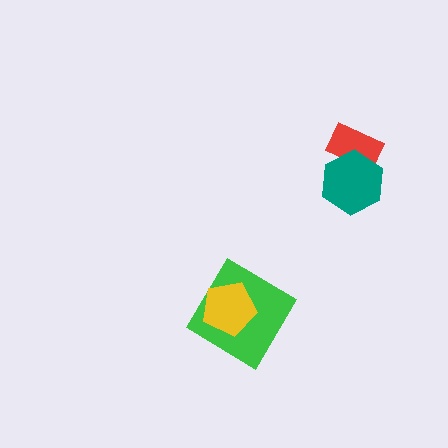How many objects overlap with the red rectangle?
1 object overlaps with the red rectangle.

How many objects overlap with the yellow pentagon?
1 object overlaps with the yellow pentagon.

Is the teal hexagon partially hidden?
No, no other shape covers it.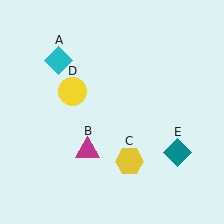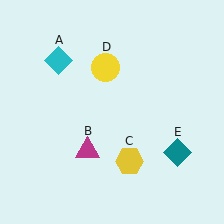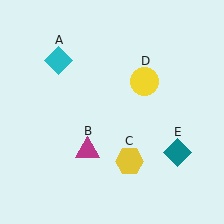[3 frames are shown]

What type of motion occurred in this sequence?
The yellow circle (object D) rotated clockwise around the center of the scene.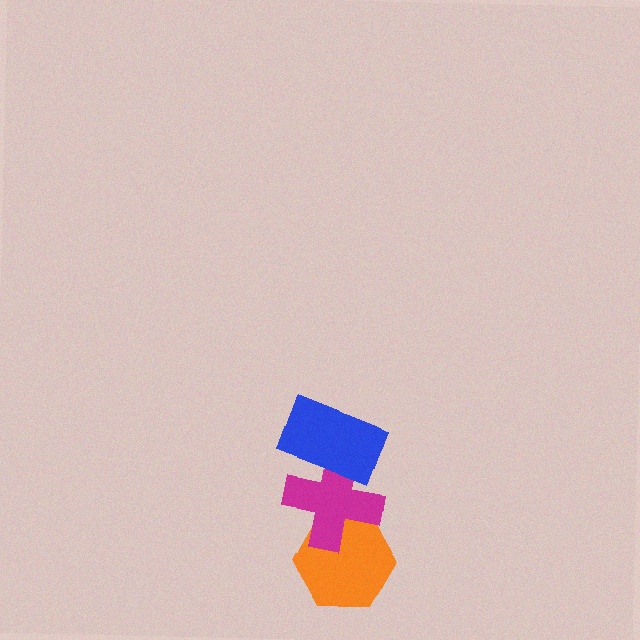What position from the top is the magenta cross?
The magenta cross is 2nd from the top.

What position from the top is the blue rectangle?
The blue rectangle is 1st from the top.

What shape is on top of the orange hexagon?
The magenta cross is on top of the orange hexagon.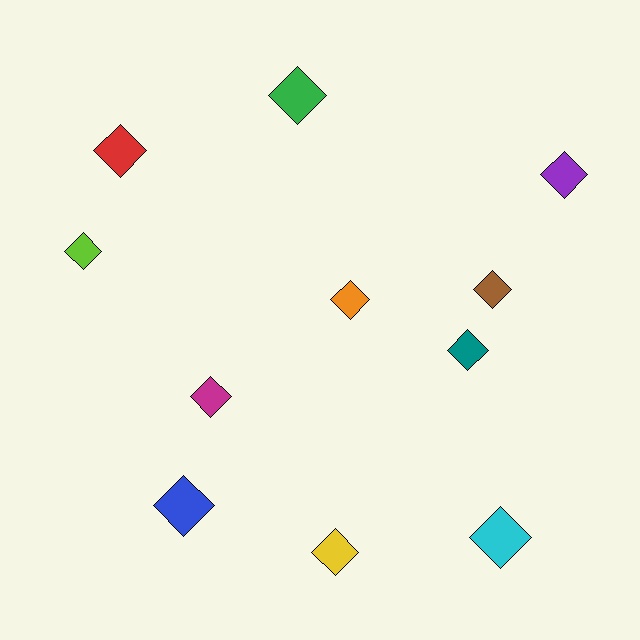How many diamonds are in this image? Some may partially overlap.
There are 11 diamonds.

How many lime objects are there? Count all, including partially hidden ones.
There is 1 lime object.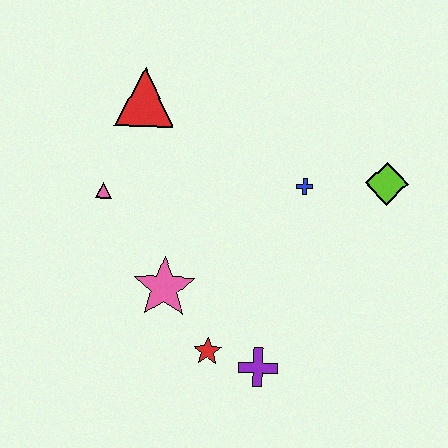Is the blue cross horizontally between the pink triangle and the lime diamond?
Yes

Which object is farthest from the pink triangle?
The lime diamond is farthest from the pink triangle.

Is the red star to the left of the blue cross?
Yes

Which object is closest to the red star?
The purple cross is closest to the red star.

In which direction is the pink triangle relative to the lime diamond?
The pink triangle is to the left of the lime diamond.